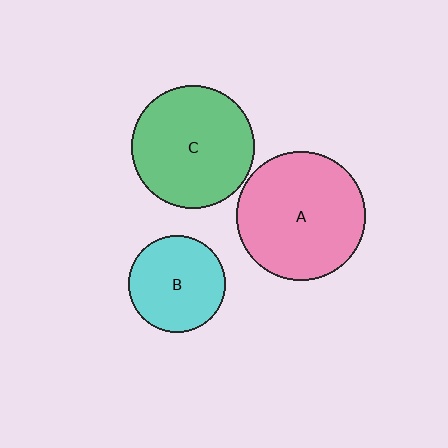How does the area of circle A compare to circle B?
Approximately 1.8 times.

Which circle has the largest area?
Circle A (pink).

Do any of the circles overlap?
No, none of the circles overlap.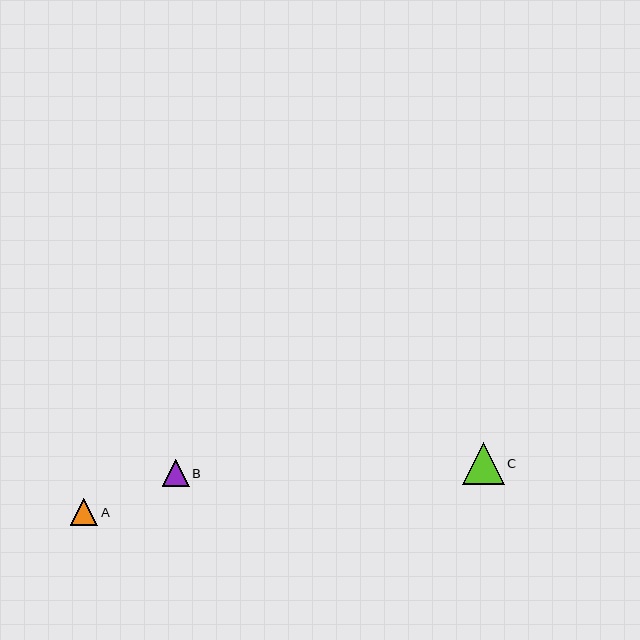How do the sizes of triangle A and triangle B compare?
Triangle A and triangle B are approximately the same size.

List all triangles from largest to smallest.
From largest to smallest: C, A, B.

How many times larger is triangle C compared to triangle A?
Triangle C is approximately 1.5 times the size of triangle A.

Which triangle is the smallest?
Triangle B is the smallest with a size of approximately 27 pixels.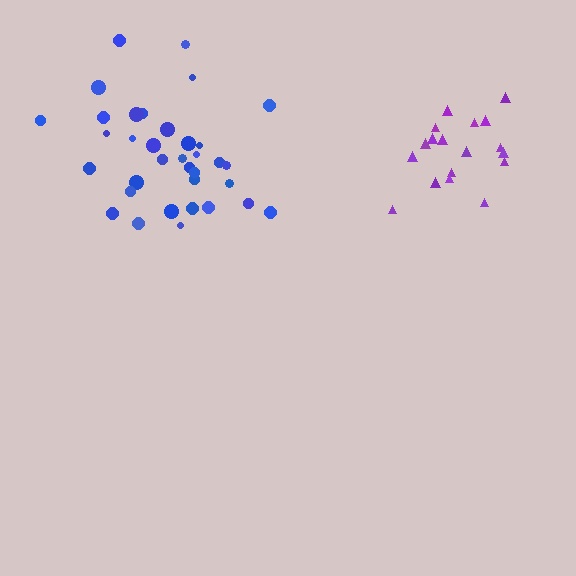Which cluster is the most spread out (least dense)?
Blue.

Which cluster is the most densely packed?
Purple.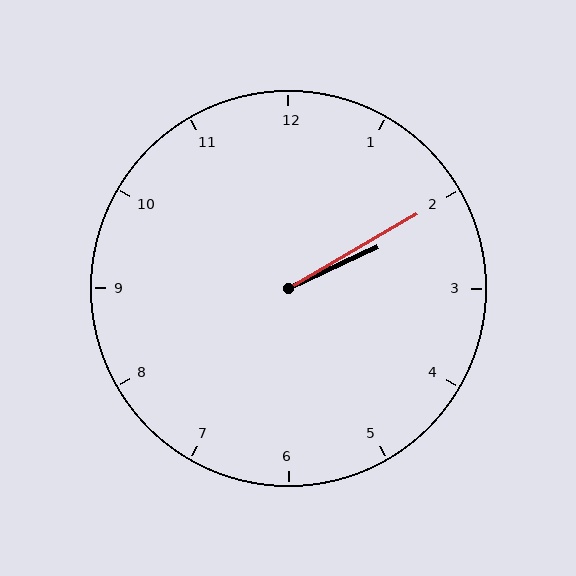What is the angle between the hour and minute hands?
Approximately 5 degrees.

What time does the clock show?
2:10.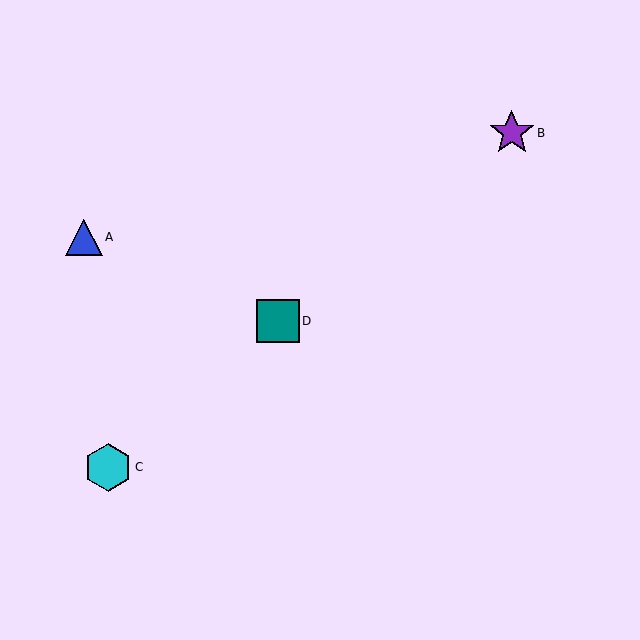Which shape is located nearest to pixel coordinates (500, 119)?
The purple star (labeled B) at (512, 133) is nearest to that location.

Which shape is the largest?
The cyan hexagon (labeled C) is the largest.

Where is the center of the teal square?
The center of the teal square is at (278, 321).